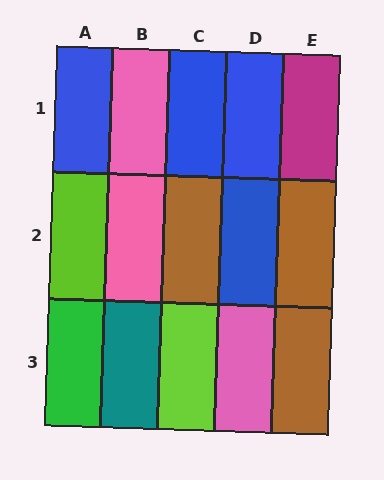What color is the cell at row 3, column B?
Teal.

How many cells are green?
1 cell is green.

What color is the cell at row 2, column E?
Brown.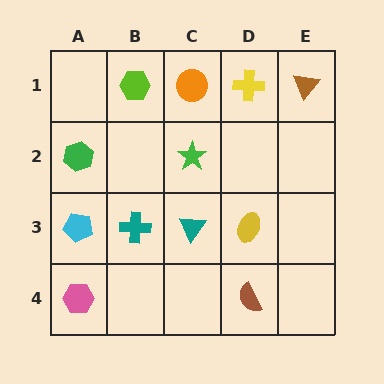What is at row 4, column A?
A pink hexagon.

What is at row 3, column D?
A yellow ellipse.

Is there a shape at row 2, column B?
No, that cell is empty.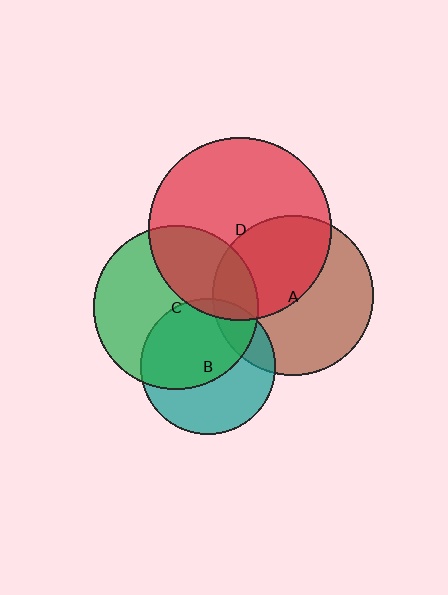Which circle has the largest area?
Circle D (red).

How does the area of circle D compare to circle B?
Approximately 1.8 times.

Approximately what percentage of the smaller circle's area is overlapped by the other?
Approximately 45%.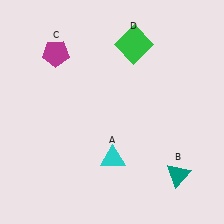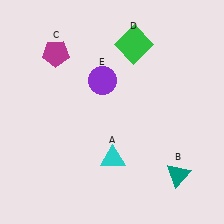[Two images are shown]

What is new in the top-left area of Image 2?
A purple circle (E) was added in the top-left area of Image 2.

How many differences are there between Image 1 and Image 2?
There is 1 difference between the two images.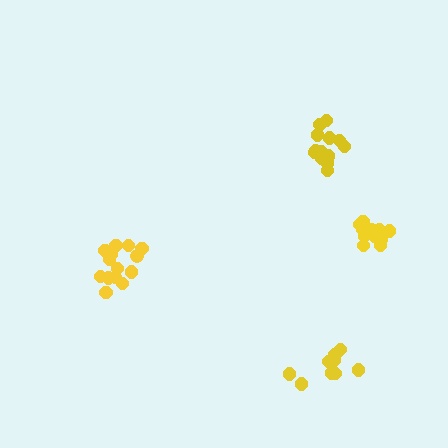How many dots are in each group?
Group 1: 12 dots, Group 2: 10 dots, Group 3: 14 dots, Group 4: 13 dots (49 total).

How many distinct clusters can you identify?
There are 4 distinct clusters.